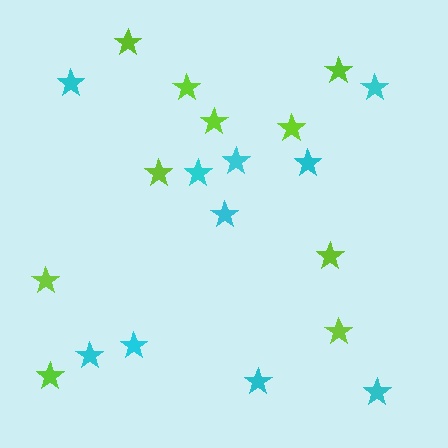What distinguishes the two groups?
There are 2 groups: one group of lime stars (10) and one group of cyan stars (10).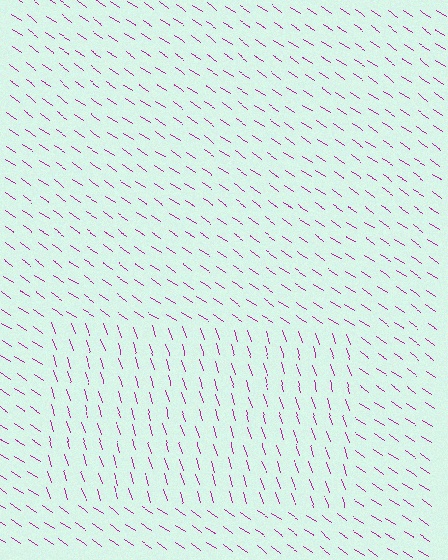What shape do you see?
I see a rectangle.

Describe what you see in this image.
The image is filled with small magenta line segments. A rectangle region in the image has lines oriented differently from the surrounding lines, creating a visible texture boundary.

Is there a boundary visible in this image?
Yes, there is a texture boundary formed by a change in line orientation.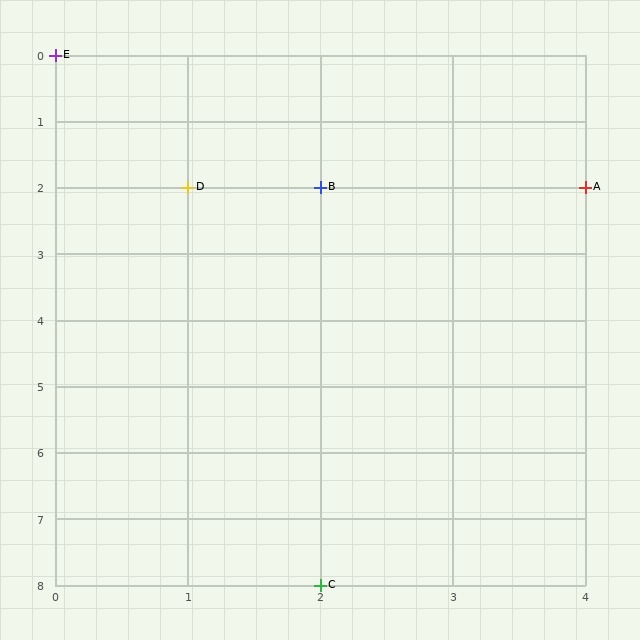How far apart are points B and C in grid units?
Points B and C are 6 rows apart.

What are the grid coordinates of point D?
Point D is at grid coordinates (1, 2).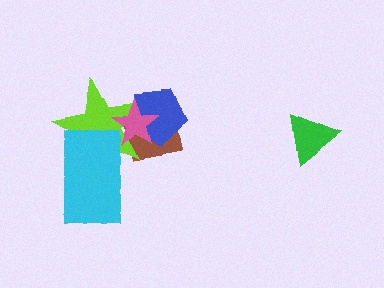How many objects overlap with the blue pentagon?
3 objects overlap with the blue pentagon.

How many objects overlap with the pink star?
3 objects overlap with the pink star.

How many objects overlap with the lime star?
4 objects overlap with the lime star.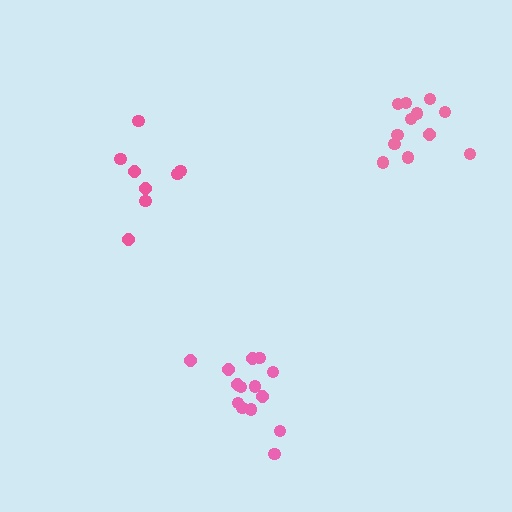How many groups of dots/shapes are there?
There are 3 groups.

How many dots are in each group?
Group 1: 8 dots, Group 2: 12 dots, Group 3: 14 dots (34 total).